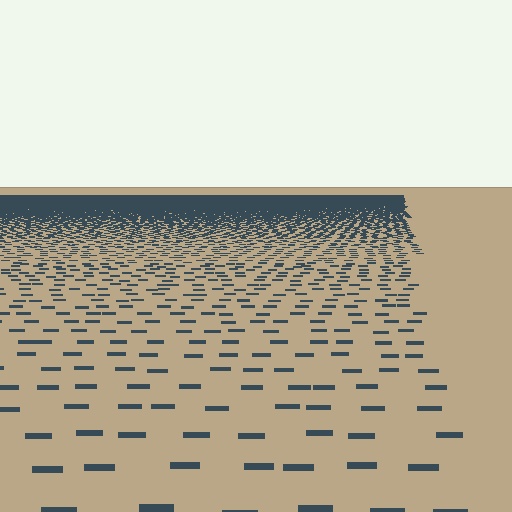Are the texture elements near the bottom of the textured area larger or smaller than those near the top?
Larger. Near the bottom, elements are closer to the viewer and appear at a bigger on-screen size.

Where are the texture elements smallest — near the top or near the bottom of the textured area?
Near the top.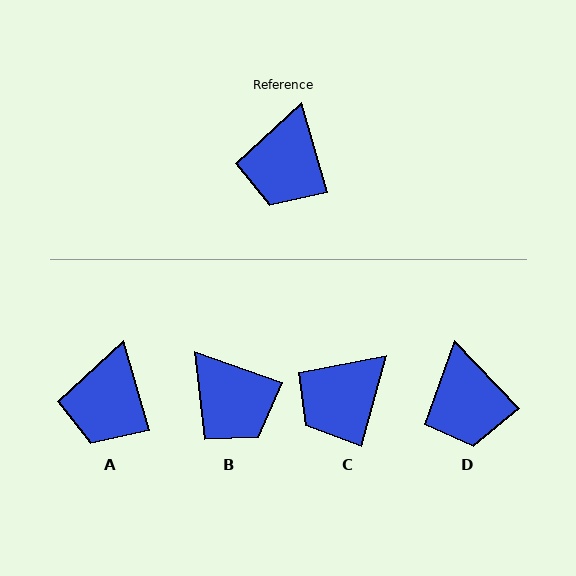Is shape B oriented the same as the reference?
No, it is off by about 54 degrees.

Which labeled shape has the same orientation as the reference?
A.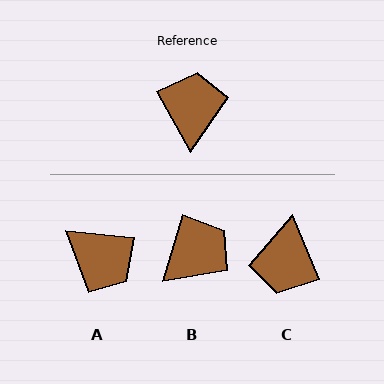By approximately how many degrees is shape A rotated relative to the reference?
Approximately 125 degrees clockwise.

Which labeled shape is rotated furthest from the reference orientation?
C, about 174 degrees away.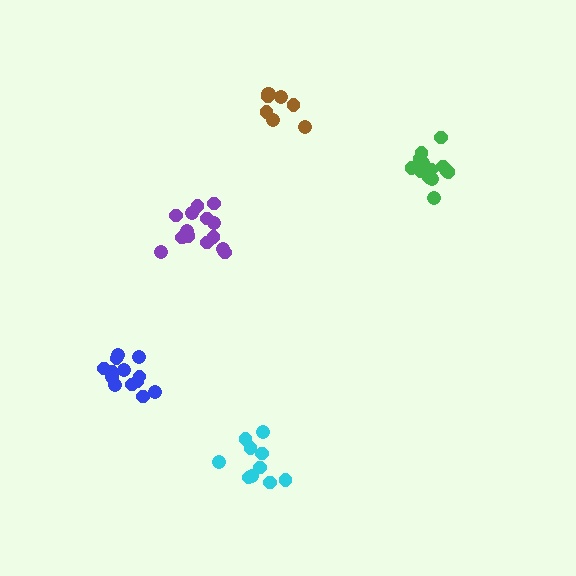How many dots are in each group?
Group 1: 10 dots, Group 2: 14 dots, Group 3: 13 dots, Group 4: 8 dots, Group 5: 13 dots (58 total).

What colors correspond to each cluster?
The clusters are colored: cyan, purple, green, brown, blue.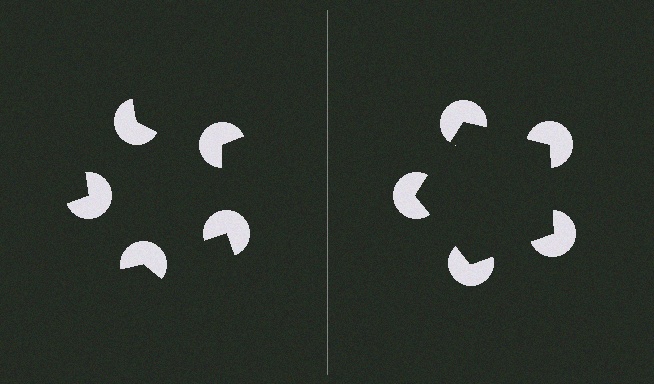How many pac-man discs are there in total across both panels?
10 — 5 on each side.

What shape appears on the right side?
An illusory pentagon.